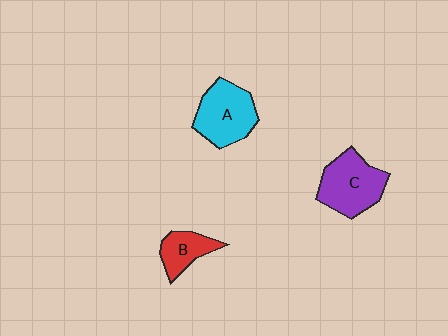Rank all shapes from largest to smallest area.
From largest to smallest: C (purple), A (cyan), B (red).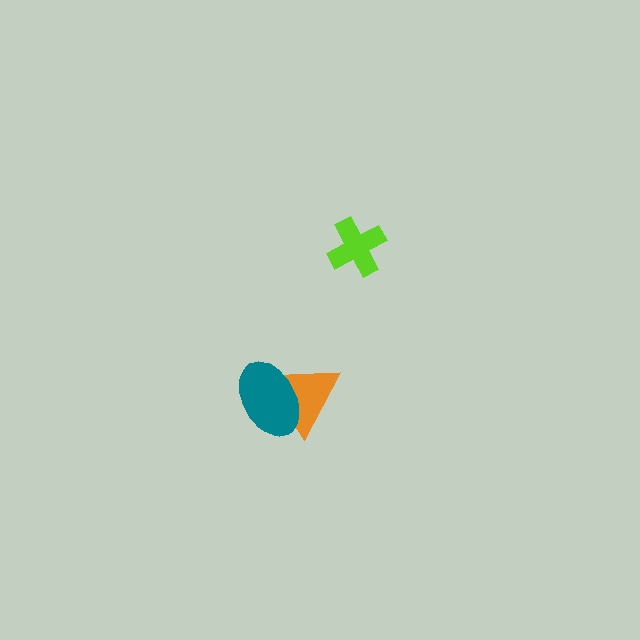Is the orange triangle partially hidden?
Yes, it is partially covered by another shape.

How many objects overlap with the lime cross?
0 objects overlap with the lime cross.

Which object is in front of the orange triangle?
The teal ellipse is in front of the orange triangle.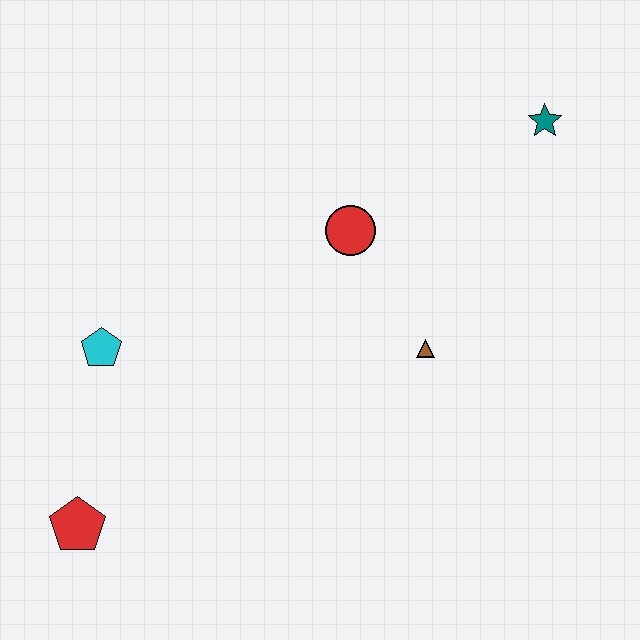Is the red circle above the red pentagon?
Yes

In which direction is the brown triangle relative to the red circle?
The brown triangle is below the red circle.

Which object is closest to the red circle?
The brown triangle is closest to the red circle.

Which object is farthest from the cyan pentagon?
The teal star is farthest from the cyan pentagon.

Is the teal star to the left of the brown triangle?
No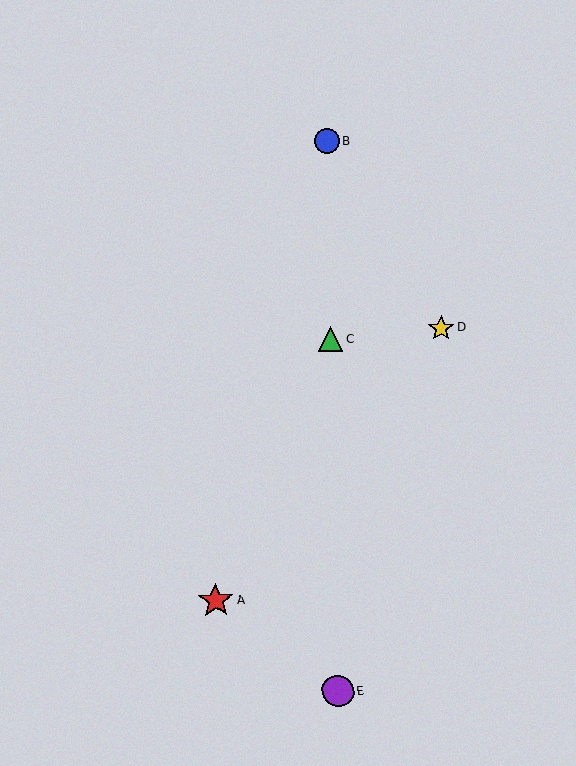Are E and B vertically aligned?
Yes, both are at x≈338.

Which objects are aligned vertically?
Objects B, C, E are aligned vertically.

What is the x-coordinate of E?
Object E is at x≈338.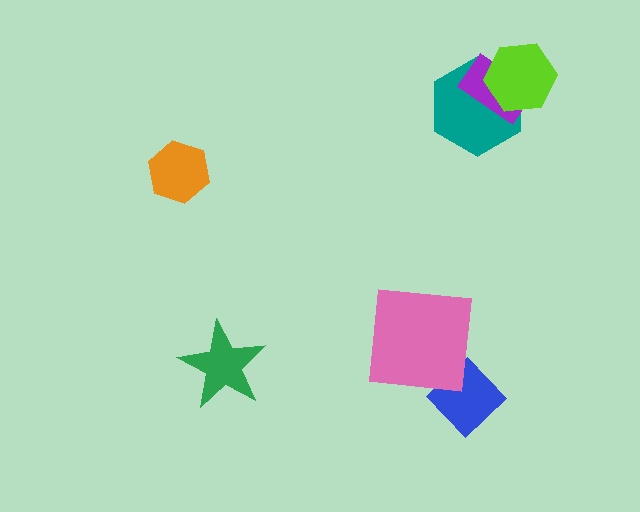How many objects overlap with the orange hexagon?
0 objects overlap with the orange hexagon.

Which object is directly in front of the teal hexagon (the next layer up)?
The purple rectangle is directly in front of the teal hexagon.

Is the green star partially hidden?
No, no other shape covers it.